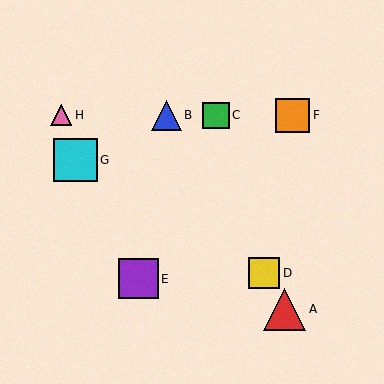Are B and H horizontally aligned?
Yes, both are at y≈115.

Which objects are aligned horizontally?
Objects B, C, F, H are aligned horizontally.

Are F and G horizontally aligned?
No, F is at y≈115 and G is at y≈160.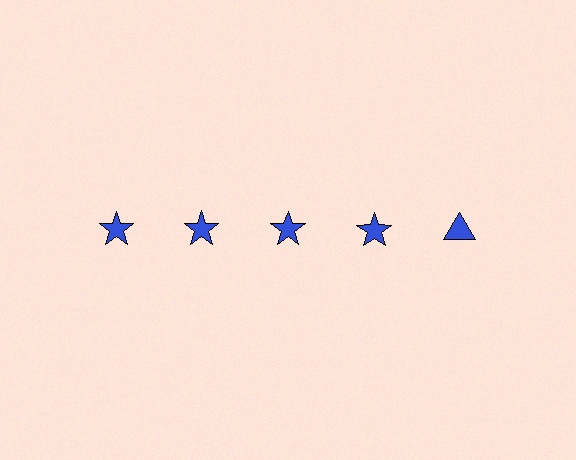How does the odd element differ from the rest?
It has a different shape: triangle instead of star.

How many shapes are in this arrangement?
There are 5 shapes arranged in a grid pattern.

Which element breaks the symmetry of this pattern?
The blue triangle in the top row, rightmost column breaks the symmetry. All other shapes are blue stars.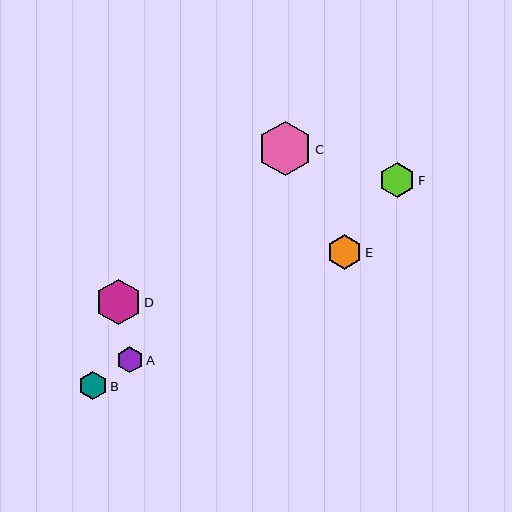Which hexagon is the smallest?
Hexagon A is the smallest with a size of approximately 26 pixels.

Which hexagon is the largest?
Hexagon C is the largest with a size of approximately 55 pixels.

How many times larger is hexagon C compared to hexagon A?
Hexagon C is approximately 2.1 times the size of hexagon A.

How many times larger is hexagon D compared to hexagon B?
Hexagon D is approximately 1.6 times the size of hexagon B.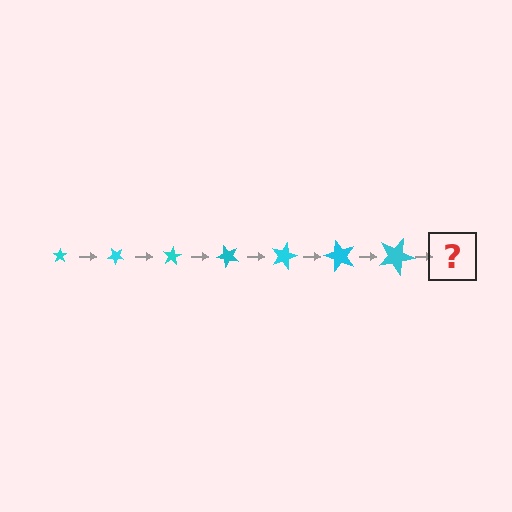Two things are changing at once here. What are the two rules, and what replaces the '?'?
The two rules are that the star grows larger each step and it rotates 40 degrees each step. The '?' should be a star, larger than the previous one and rotated 280 degrees from the start.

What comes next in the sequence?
The next element should be a star, larger than the previous one and rotated 280 degrees from the start.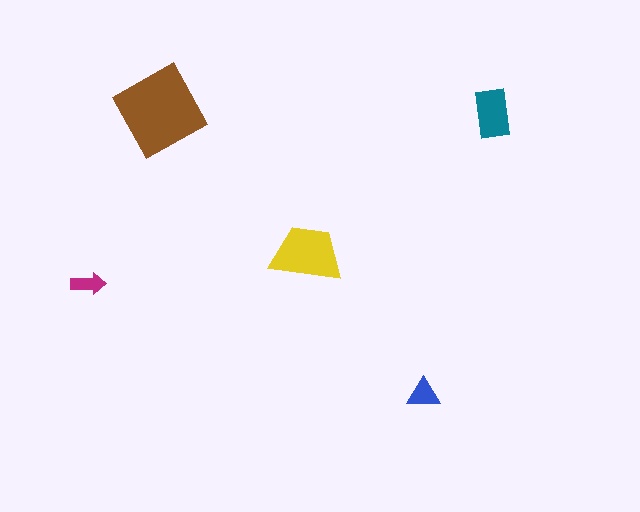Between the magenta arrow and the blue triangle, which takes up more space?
The blue triangle.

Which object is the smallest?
The magenta arrow.